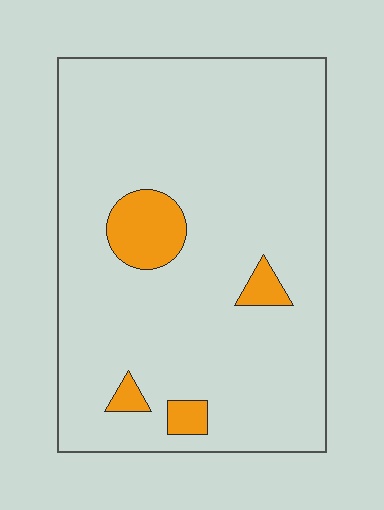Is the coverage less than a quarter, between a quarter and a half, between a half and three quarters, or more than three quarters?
Less than a quarter.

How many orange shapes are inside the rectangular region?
4.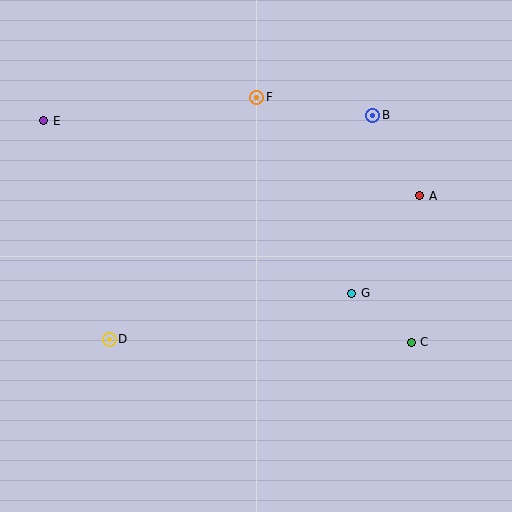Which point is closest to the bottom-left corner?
Point D is closest to the bottom-left corner.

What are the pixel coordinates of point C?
Point C is at (411, 342).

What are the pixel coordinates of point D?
Point D is at (109, 339).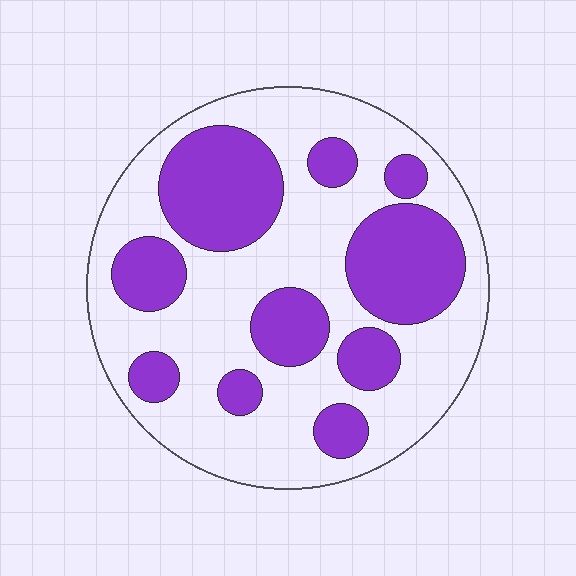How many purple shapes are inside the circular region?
10.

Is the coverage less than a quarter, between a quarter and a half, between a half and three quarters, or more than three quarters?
Between a quarter and a half.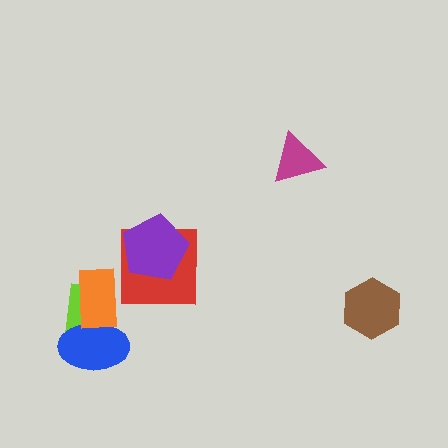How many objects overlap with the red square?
1 object overlaps with the red square.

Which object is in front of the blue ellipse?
The orange rectangle is in front of the blue ellipse.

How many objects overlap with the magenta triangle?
0 objects overlap with the magenta triangle.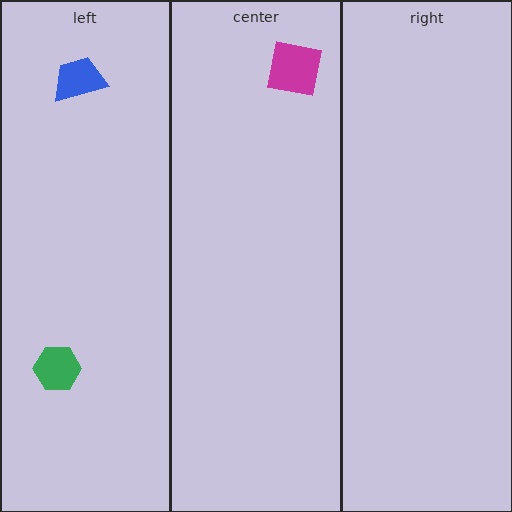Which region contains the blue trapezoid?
The left region.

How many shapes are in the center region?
1.